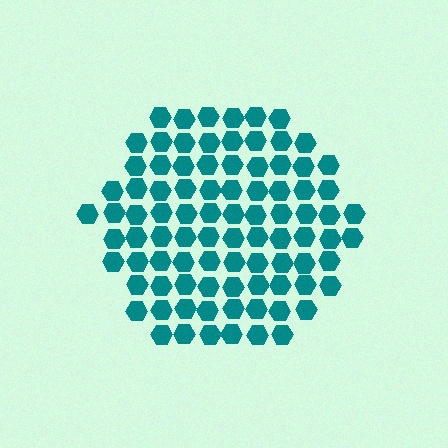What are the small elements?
The small elements are hexagons.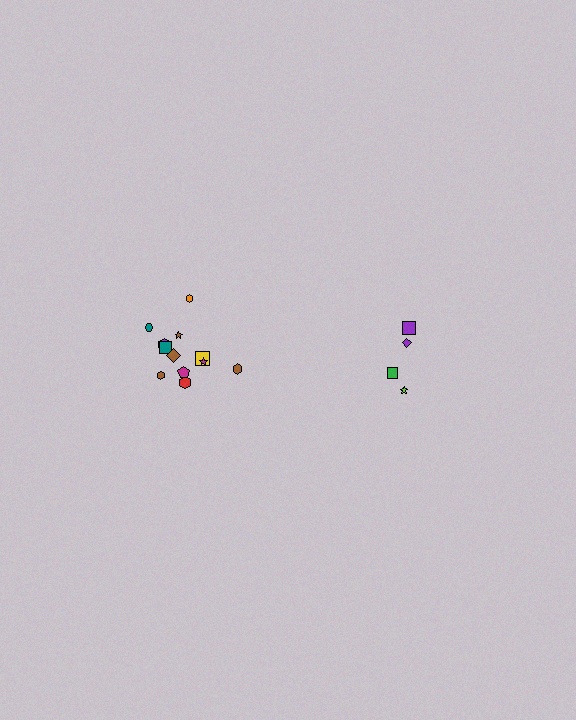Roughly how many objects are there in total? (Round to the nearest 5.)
Roughly 15 objects in total.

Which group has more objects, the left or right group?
The left group.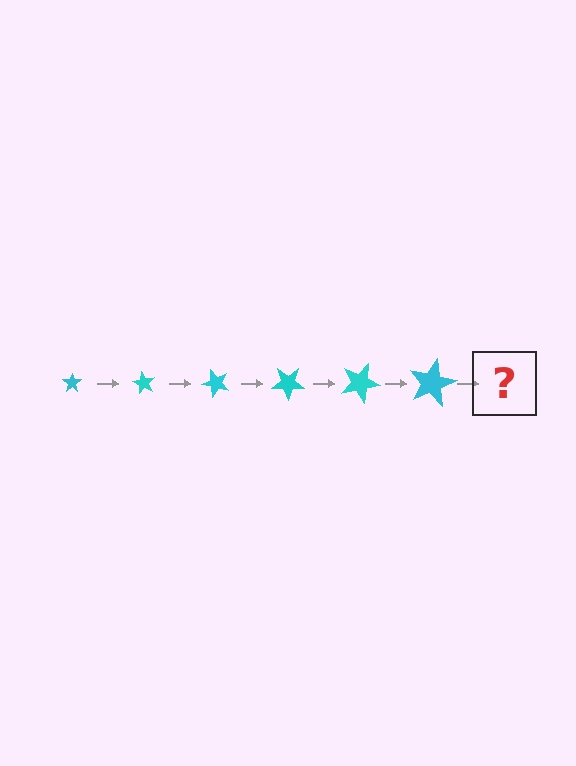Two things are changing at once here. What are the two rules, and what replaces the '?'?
The two rules are that the star grows larger each step and it rotates 60 degrees each step. The '?' should be a star, larger than the previous one and rotated 360 degrees from the start.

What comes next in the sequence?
The next element should be a star, larger than the previous one and rotated 360 degrees from the start.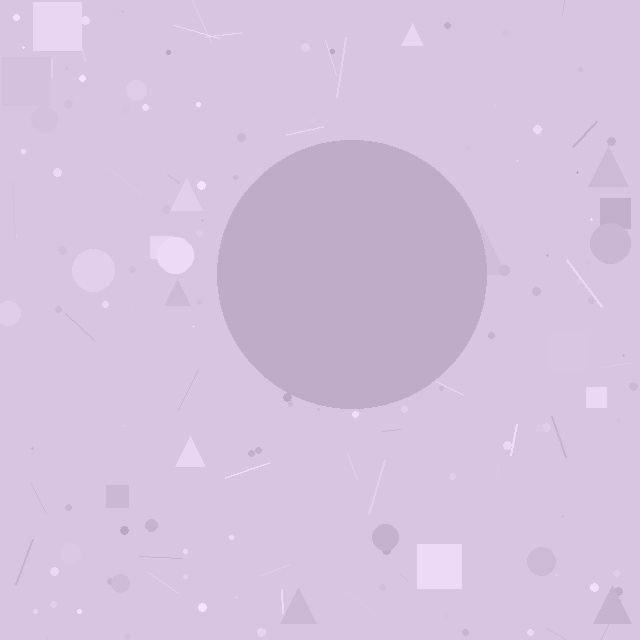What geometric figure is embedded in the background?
A circle is embedded in the background.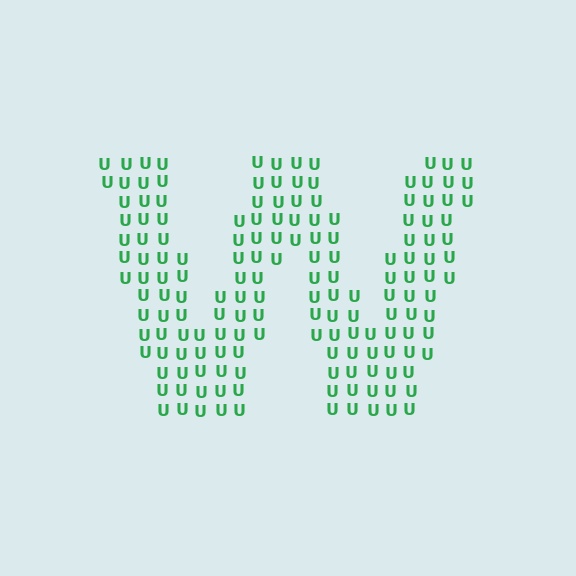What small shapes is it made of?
It is made of small letter U's.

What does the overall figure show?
The overall figure shows the letter W.